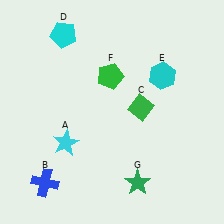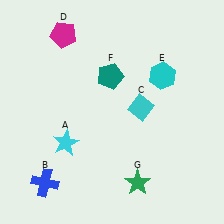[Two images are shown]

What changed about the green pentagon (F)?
In Image 1, F is green. In Image 2, it changed to teal.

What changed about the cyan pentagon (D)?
In Image 1, D is cyan. In Image 2, it changed to magenta.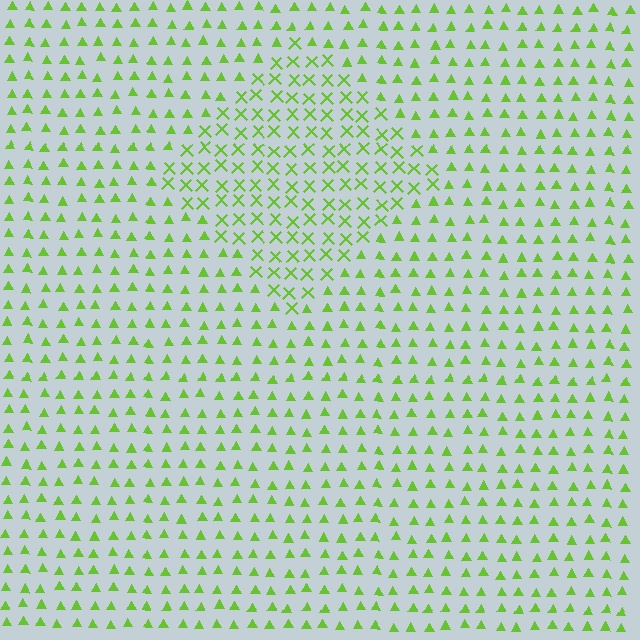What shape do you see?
I see a diamond.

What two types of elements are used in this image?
The image uses X marks inside the diamond region and triangles outside it.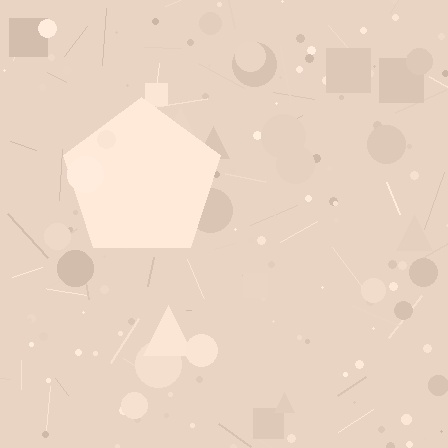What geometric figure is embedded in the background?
A pentagon is embedded in the background.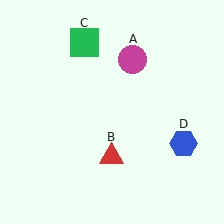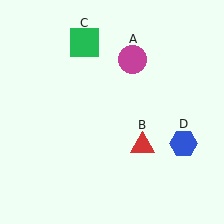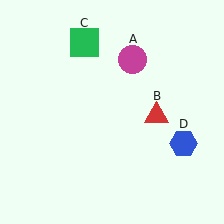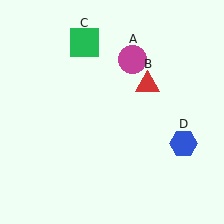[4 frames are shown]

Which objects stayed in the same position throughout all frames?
Magenta circle (object A) and green square (object C) and blue hexagon (object D) remained stationary.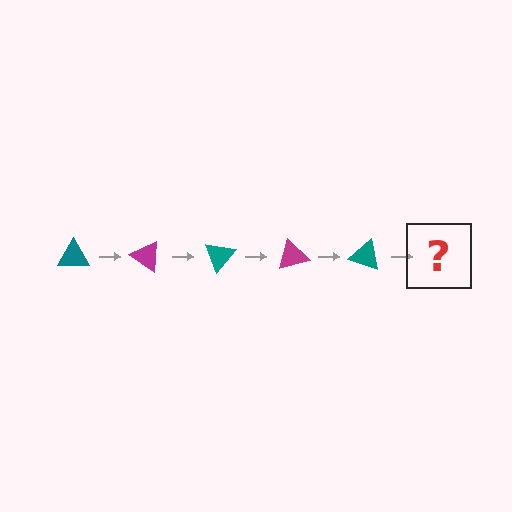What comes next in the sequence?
The next element should be a magenta triangle, rotated 175 degrees from the start.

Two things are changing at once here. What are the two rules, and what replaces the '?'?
The two rules are that it rotates 35 degrees each step and the color cycles through teal and magenta. The '?' should be a magenta triangle, rotated 175 degrees from the start.